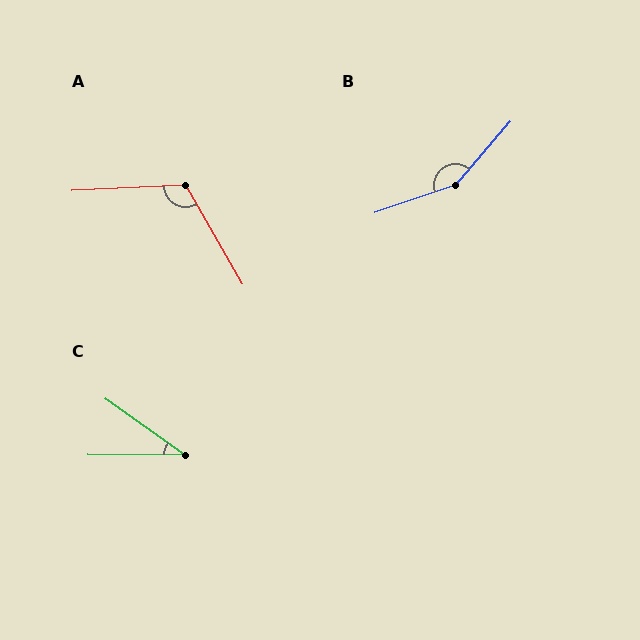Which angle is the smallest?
C, at approximately 35 degrees.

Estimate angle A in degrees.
Approximately 117 degrees.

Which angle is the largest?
B, at approximately 149 degrees.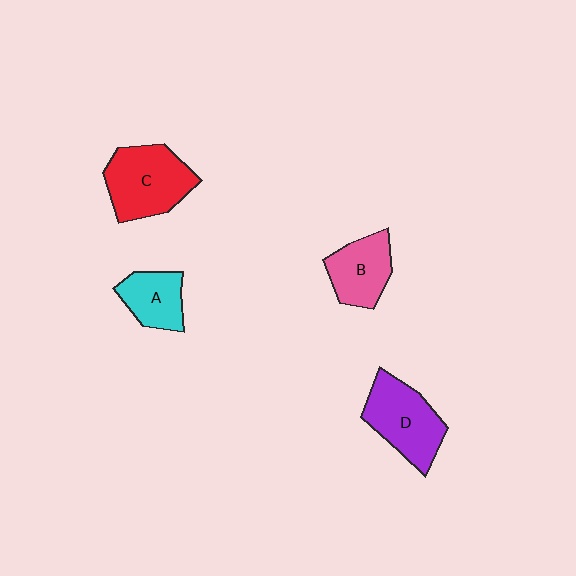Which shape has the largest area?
Shape C (red).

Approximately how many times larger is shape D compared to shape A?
Approximately 1.5 times.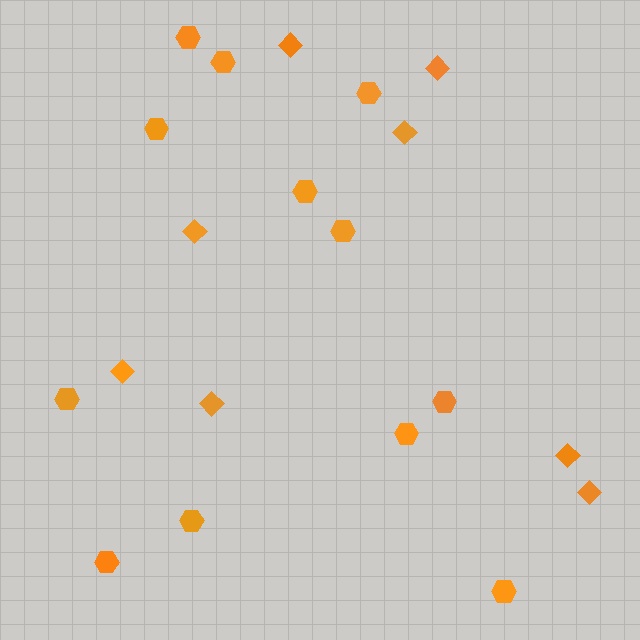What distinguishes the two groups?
There are 2 groups: one group of hexagons (12) and one group of diamonds (8).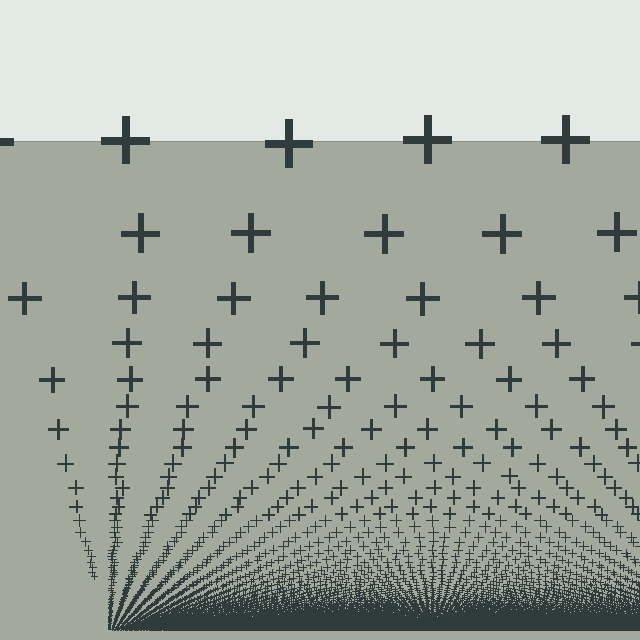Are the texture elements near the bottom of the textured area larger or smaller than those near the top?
Smaller. The gradient is inverted — elements near the bottom are smaller and denser.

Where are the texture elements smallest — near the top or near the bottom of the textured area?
Near the bottom.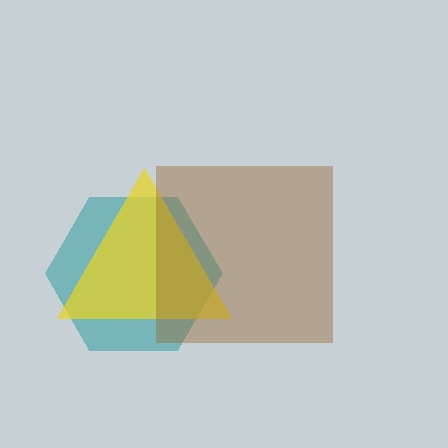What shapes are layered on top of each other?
The layered shapes are: a teal hexagon, a yellow triangle, a brown square.